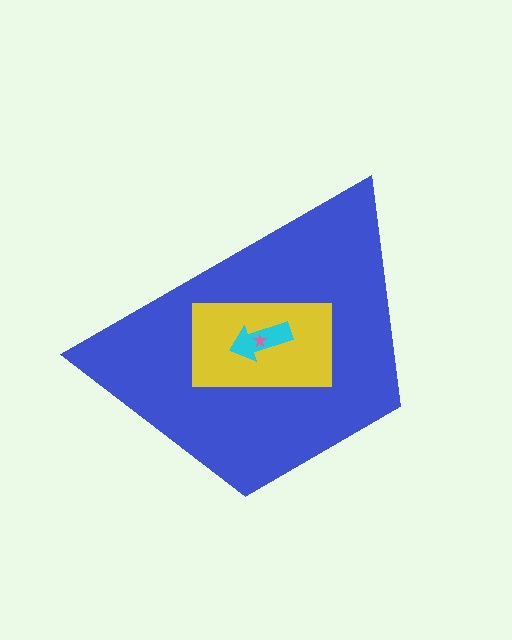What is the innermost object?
The pink star.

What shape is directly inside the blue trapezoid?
The yellow rectangle.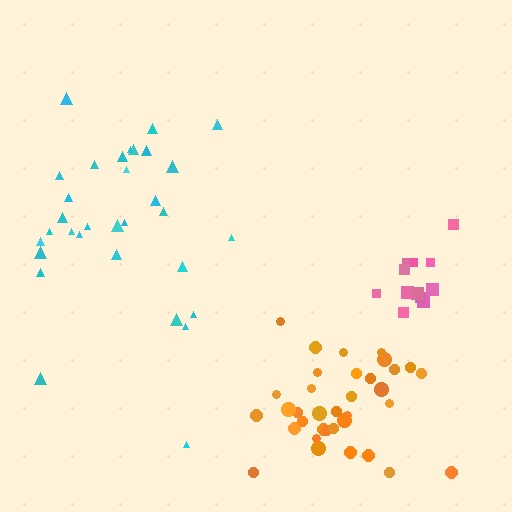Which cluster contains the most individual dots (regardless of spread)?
Orange (35).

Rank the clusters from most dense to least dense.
pink, orange, cyan.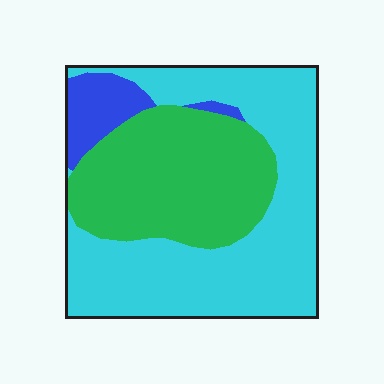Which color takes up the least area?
Blue, at roughly 10%.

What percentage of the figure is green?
Green covers around 35% of the figure.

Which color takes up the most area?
Cyan, at roughly 55%.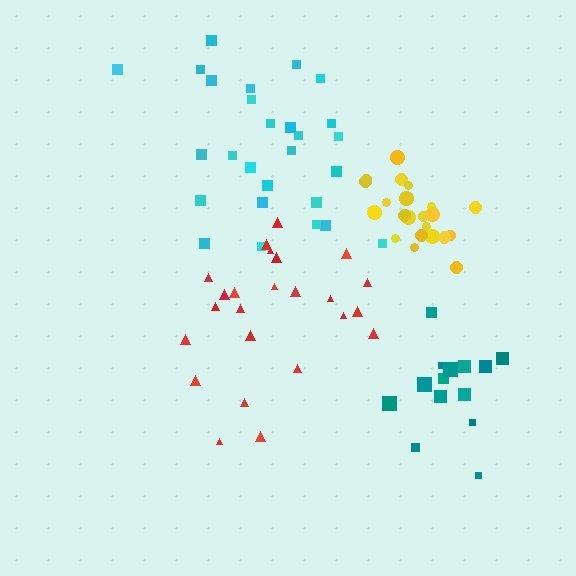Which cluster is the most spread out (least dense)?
Cyan.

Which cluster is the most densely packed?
Yellow.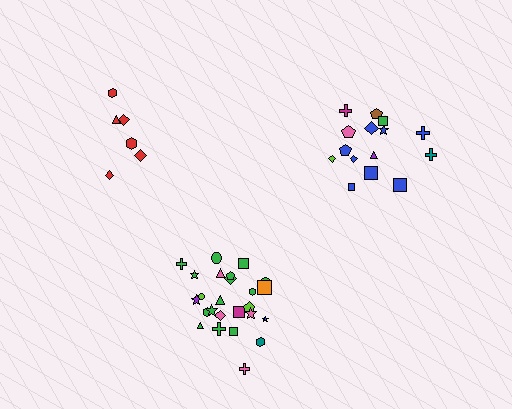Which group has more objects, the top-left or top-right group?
The top-right group.